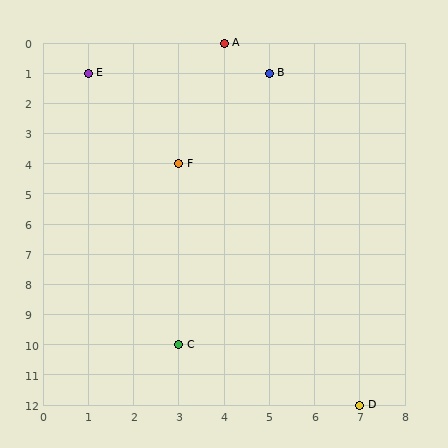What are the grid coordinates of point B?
Point B is at grid coordinates (5, 1).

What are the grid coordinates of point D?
Point D is at grid coordinates (7, 12).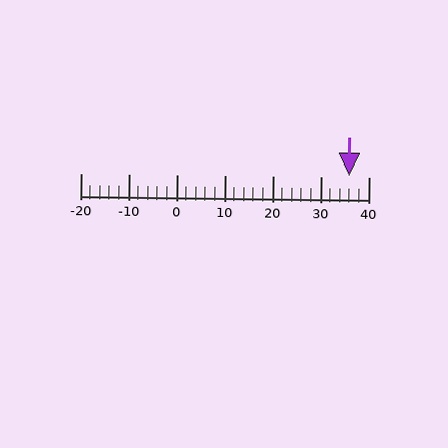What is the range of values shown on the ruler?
The ruler shows values from -20 to 40.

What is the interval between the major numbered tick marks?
The major tick marks are spaced 10 units apart.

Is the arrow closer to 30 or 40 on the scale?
The arrow is closer to 40.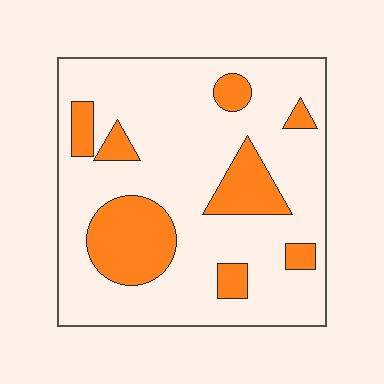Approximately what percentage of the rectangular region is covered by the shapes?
Approximately 20%.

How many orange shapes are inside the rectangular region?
8.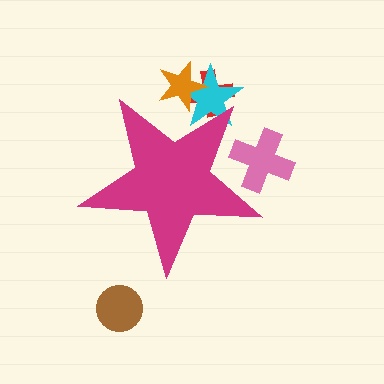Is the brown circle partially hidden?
No, the brown circle is fully visible.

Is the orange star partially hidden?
Yes, the orange star is partially hidden behind the magenta star.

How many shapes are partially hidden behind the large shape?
4 shapes are partially hidden.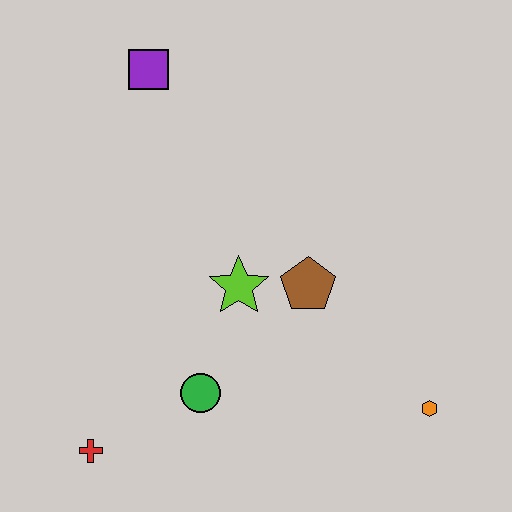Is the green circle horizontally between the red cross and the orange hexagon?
Yes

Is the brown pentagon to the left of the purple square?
No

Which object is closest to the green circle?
The lime star is closest to the green circle.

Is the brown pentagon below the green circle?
No